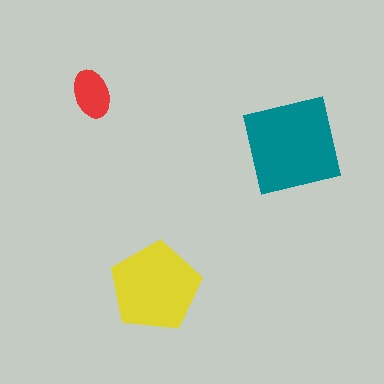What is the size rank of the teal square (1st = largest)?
1st.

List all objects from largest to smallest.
The teal square, the yellow pentagon, the red ellipse.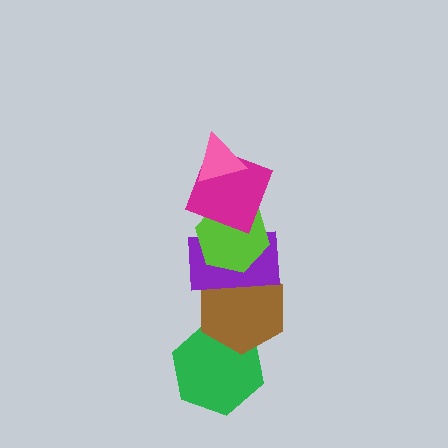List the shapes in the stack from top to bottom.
From top to bottom: the pink triangle, the magenta square, the lime hexagon, the purple rectangle, the brown hexagon, the green hexagon.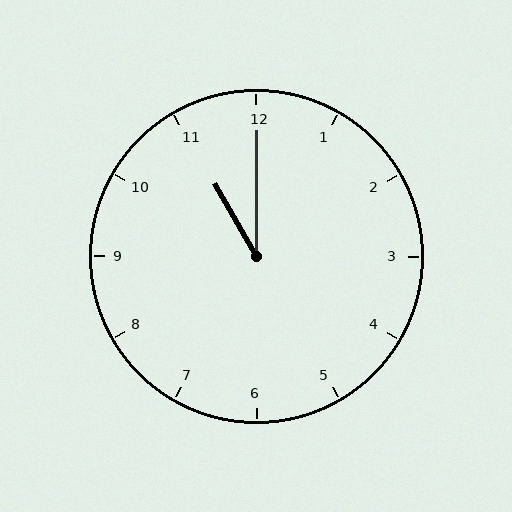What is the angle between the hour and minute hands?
Approximately 30 degrees.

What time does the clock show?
11:00.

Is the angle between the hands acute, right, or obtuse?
It is acute.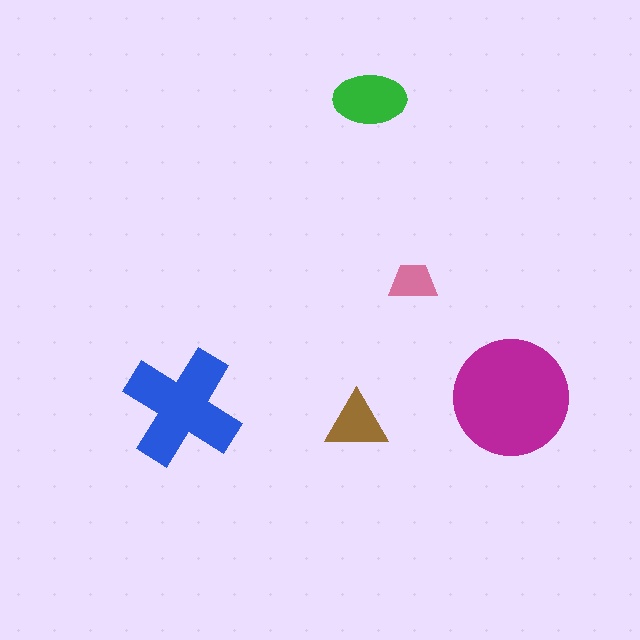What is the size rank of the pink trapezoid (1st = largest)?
5th.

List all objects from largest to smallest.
The magenta circle, the blue cross, the green ellipse, the brown triangle, the pink trapezoid.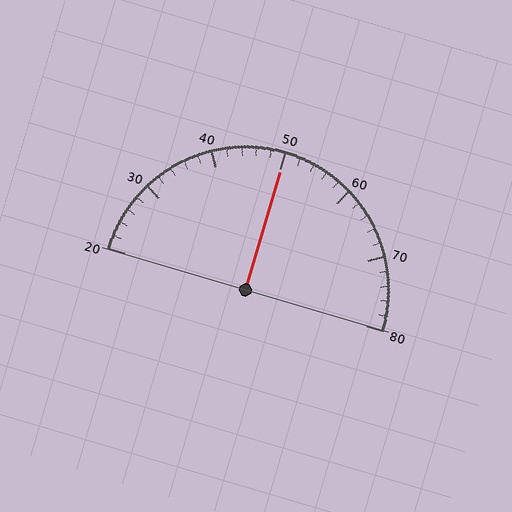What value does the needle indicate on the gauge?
The needle indicates approximately 50.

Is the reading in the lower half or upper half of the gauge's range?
The reading is in the upper half of the range (20 to 80).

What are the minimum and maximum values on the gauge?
The gauge ranges from 20 to 80.